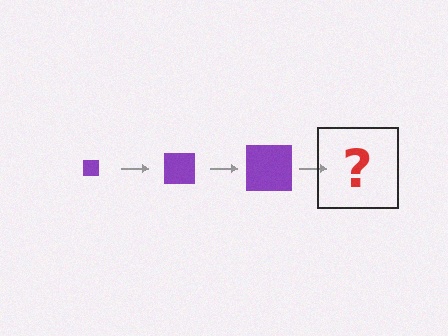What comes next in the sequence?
The next element should be a purple square, larger than the previous one.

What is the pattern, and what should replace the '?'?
The pattern is that the square gets progressively larger each step. The '?' should be a purple square, larger than the previous one.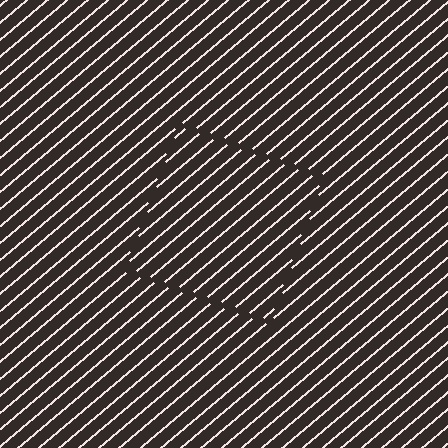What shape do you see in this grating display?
An illusory square. The interior of the shape contains the same grating, shifted by half a period — the contour is defined by the phase discontinuity where line-ends from the inner and outer gratings abut.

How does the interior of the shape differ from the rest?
The interior of the shape contains the same grating, shifted by half a period — the contour is defined by the phase discontinuity where line-ends from the inner and outer gratings abut.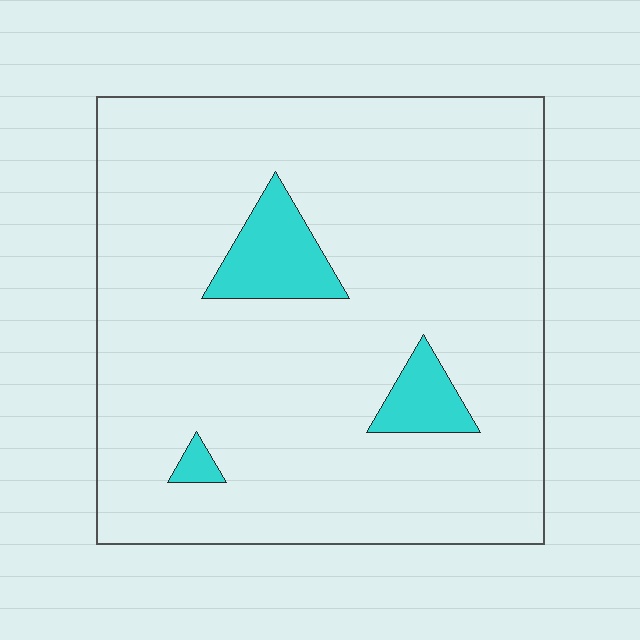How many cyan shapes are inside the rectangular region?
3.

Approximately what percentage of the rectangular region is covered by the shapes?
Approximately 10%.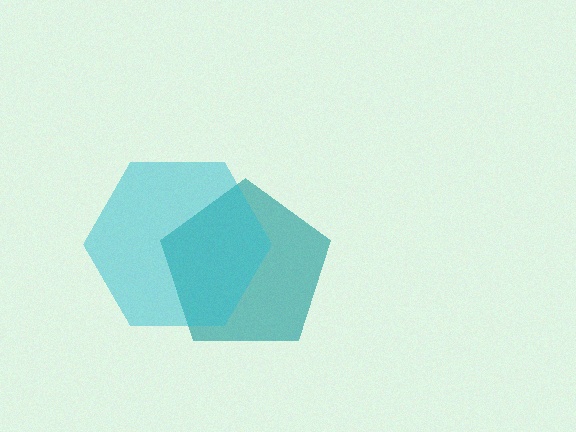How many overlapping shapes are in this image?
There are 2 overlapping shapes in the image.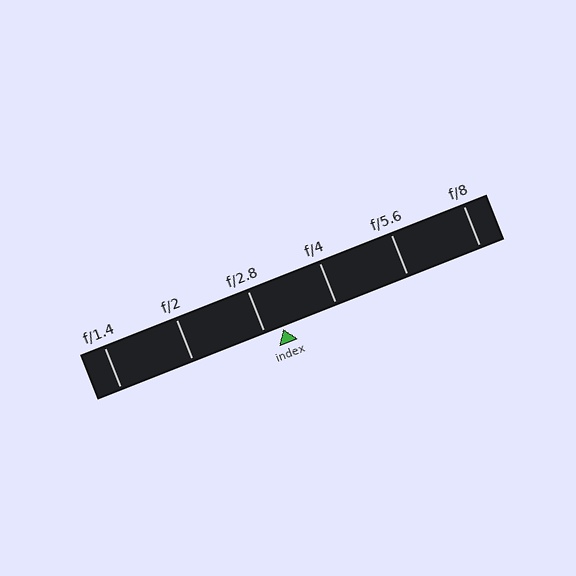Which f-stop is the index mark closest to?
The index mark is closest to f/2.8.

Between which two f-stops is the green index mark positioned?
The index mark is between f/2.8 and f/4.